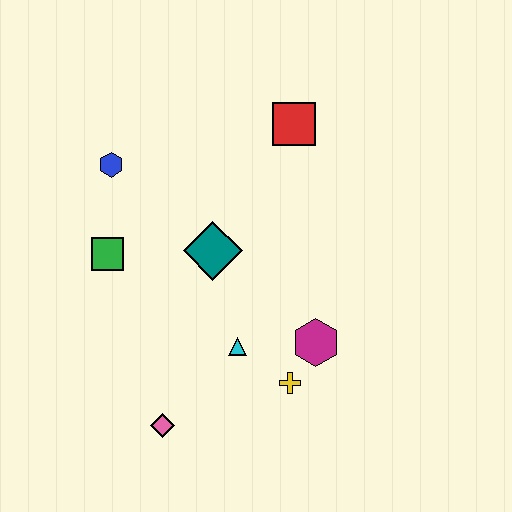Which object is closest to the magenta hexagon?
The yellow cross is closest to the magenta hexagon.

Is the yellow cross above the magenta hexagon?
No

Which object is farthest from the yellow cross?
The blue hexagon is farthest from the yellow cross.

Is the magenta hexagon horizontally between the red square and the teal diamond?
No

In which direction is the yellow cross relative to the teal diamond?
The yellow cross is below the teal diamond.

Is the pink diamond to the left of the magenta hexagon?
Yes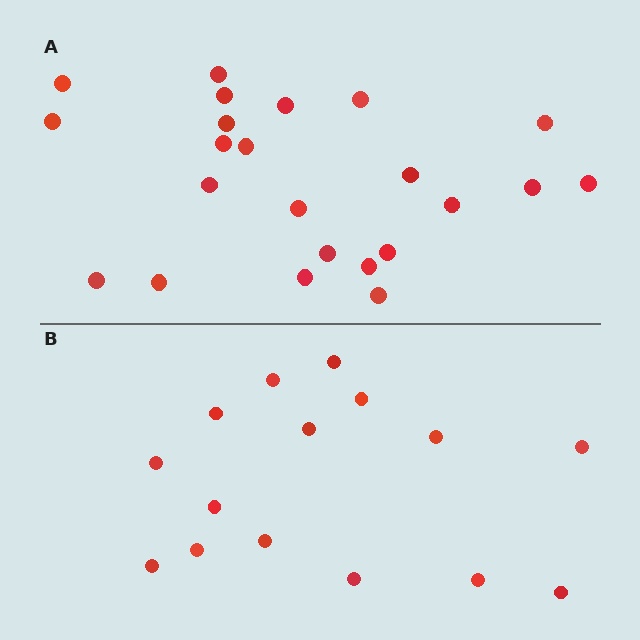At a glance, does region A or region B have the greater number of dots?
Region A (the top region) has more dots.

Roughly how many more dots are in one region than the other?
Region A has roughly 8 or so more dots than region B.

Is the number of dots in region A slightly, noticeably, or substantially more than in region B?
Region A has substantially more. The ratio is roughly 1.5 to 1.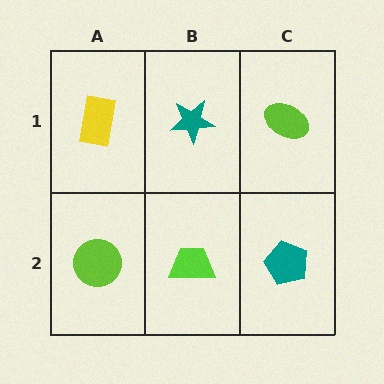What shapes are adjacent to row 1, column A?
A lime circle (row 2, column A), a teal star (row 1, column B).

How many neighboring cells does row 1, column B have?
3.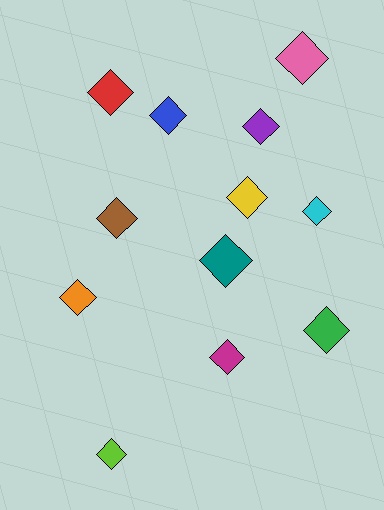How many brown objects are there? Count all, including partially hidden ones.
There is 1 brown object.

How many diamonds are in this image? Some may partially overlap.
There are 12 diamonds.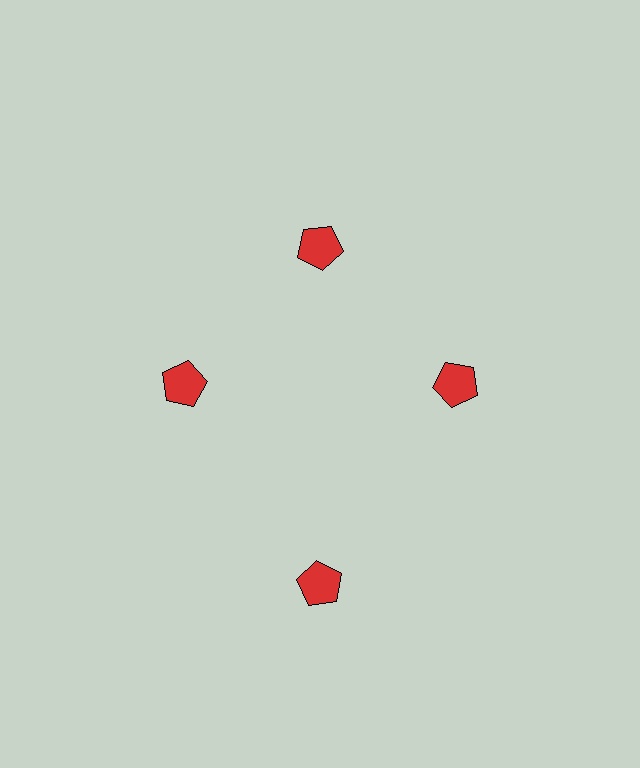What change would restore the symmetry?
The symmetry would be restored by moving it inward, back onto the ring so that all 4 pentagons sit at equal angles and equal distance from the center.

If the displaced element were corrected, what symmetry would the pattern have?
It would have 4-fold rotational symmetry — the pattern would map onto itself every 90 degrees.